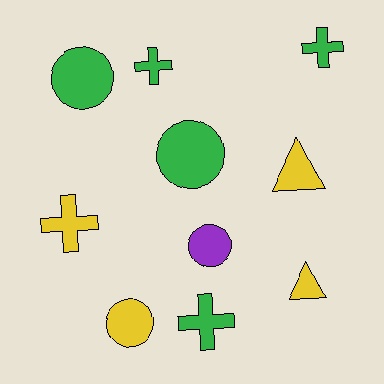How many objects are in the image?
There are 10 objects.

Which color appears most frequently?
Green, with 5 objects.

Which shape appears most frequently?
Circle, with 4 objects.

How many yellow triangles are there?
There are 2 yellow triangles.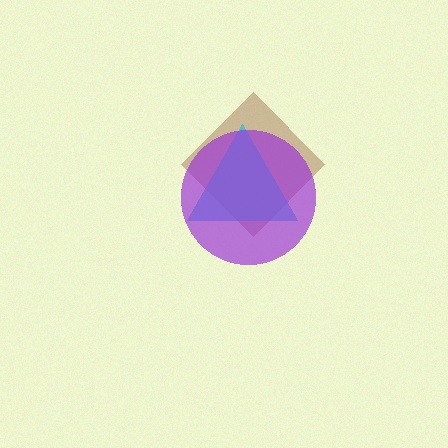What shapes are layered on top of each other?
The layered shapes are: a brown diamond, a cyan triangle, a purple circle.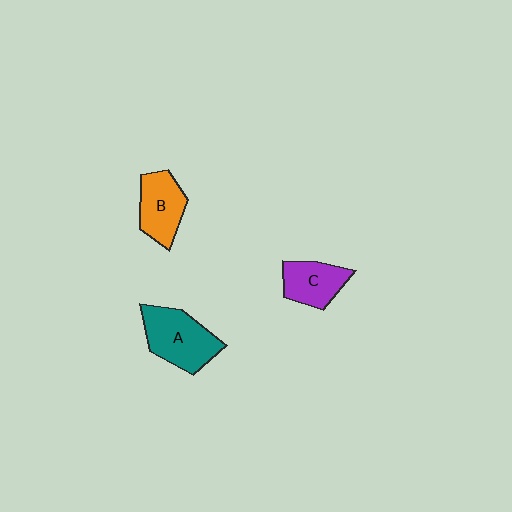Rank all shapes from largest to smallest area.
From largest to smallest: A (teal), B (orange), C (purple).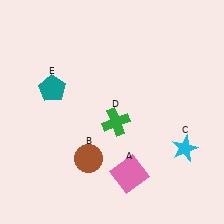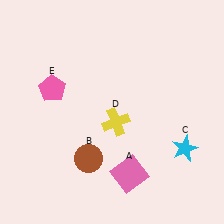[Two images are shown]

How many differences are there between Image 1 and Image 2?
There are 2 differences between the two images.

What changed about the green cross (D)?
In Image 1, D is green. In Image 2, it changed to yellow.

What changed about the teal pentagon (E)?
In Image 1, E is teal. In Image 2, it changed to pink.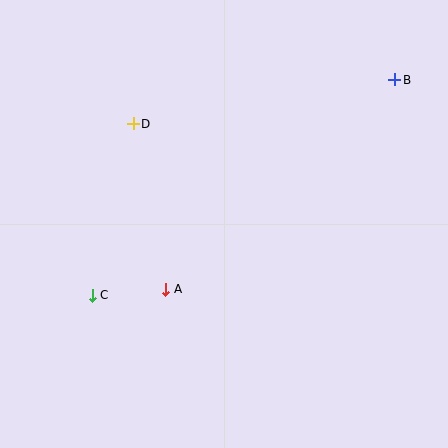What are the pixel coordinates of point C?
Point C is at (92, 295).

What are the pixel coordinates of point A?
Point A is at (166, 289).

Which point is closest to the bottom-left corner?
Point C is closest to the bottom-left corner.